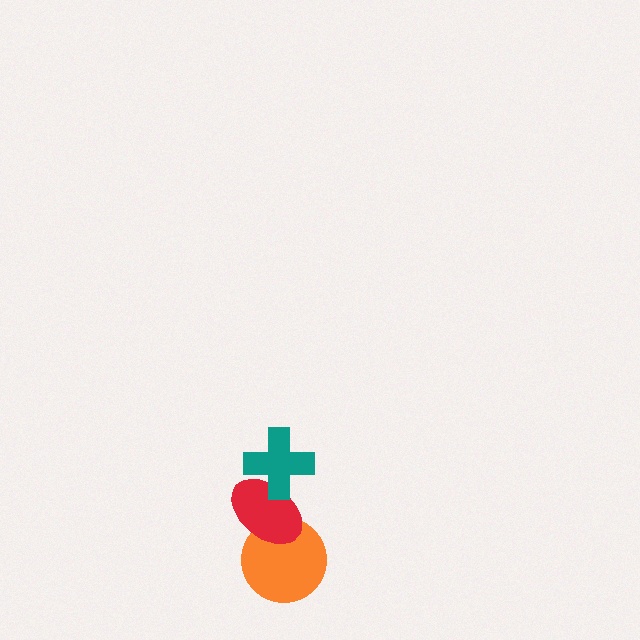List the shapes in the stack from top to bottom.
From top to bottom: the teal cross, the red ellipse, the orange circle.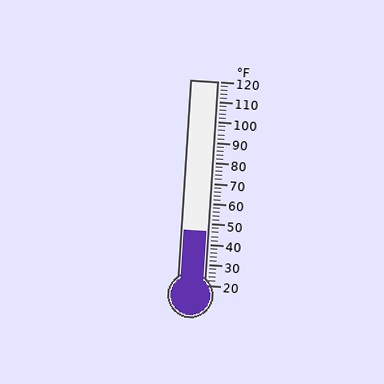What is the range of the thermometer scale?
The thermometer scale ranges from 20°F to 120°F.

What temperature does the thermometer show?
The thermometer shows approximately 46°F.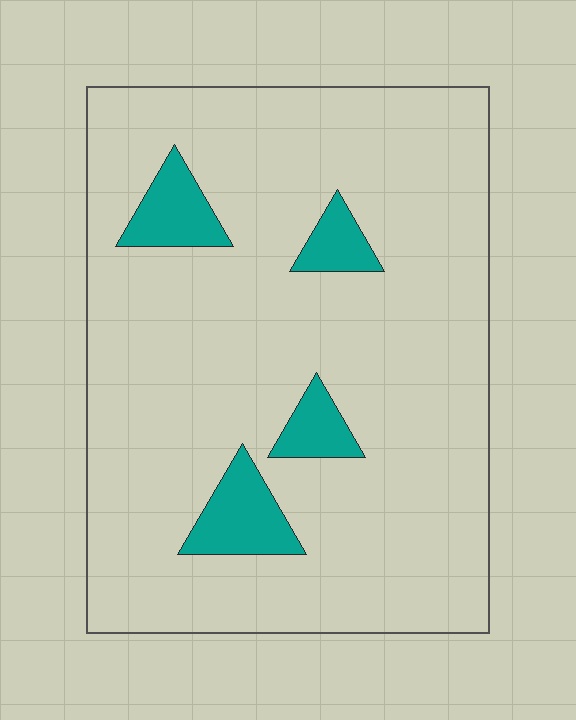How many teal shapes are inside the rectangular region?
4.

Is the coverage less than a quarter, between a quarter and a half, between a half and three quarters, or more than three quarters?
Less than a quarter.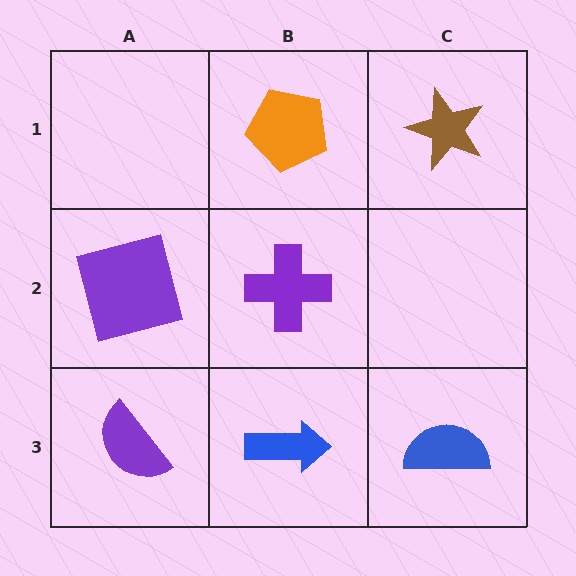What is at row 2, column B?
A purple cross.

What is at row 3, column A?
A purple semicircle.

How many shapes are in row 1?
2 shapes.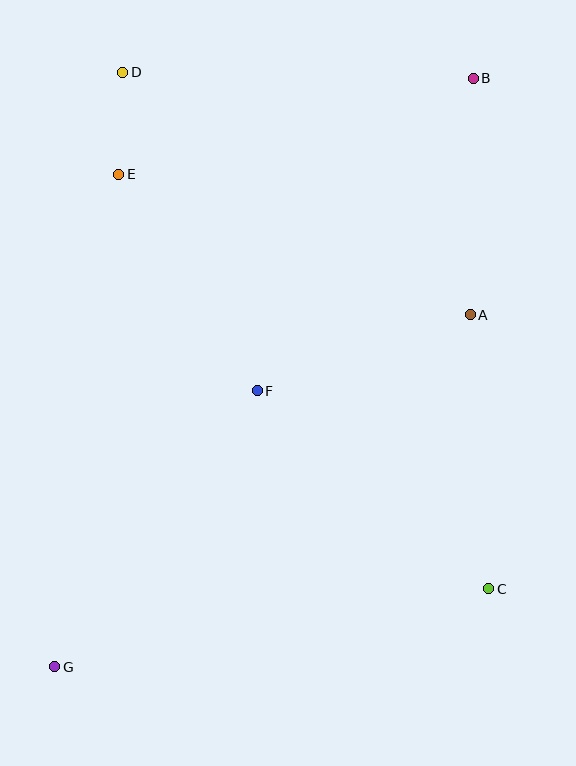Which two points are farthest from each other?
Points B and G are farthest from each other.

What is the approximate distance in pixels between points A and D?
The distance between A and D is approximately 424 pixels.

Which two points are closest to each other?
Points D and E are closest to each other.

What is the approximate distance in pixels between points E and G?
The distance between E and G is approximately 497 pixels.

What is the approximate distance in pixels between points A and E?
The distance between A and E is approximately 379 pixels.